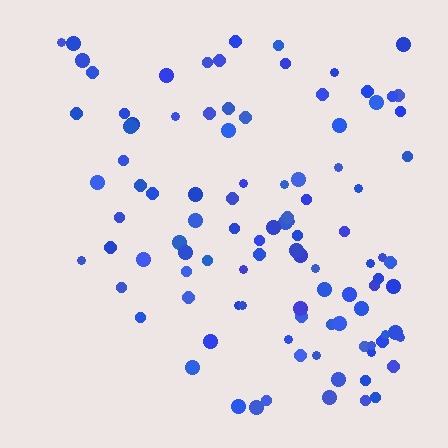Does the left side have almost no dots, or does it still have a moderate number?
Still a moderate number, just noticeably fewer than the right.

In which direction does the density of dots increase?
From left to right, with the right side densest.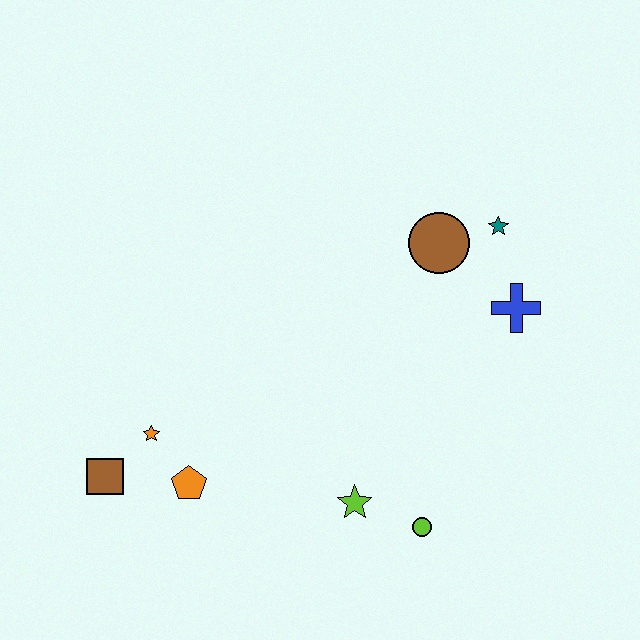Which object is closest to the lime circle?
The lime star is closest to the lime circle.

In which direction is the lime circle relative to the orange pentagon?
The lime circle is to the right of the orange pentagon.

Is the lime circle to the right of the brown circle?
No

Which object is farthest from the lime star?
The teal star is farthest from the lime star.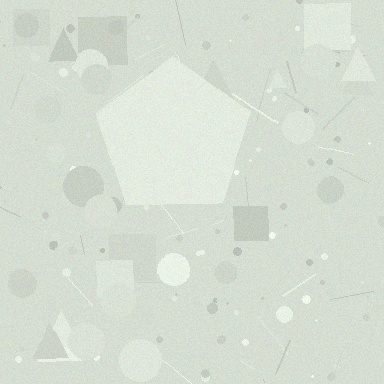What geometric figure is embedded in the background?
A pentagon is embedded in the background.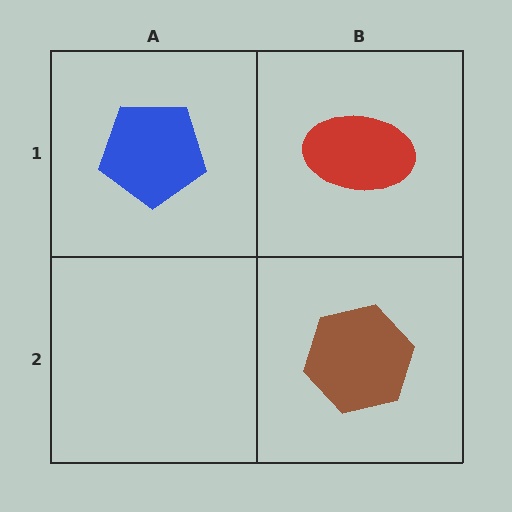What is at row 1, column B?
A red ellipse.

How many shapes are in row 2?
1 shape.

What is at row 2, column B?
A brown hexagon.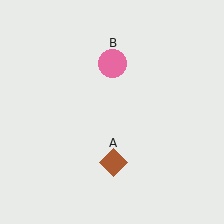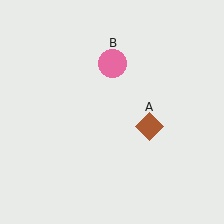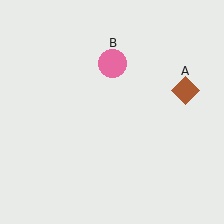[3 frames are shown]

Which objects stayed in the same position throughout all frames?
Pink circle (object B) remained stationary.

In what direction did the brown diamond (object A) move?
The brown diamond (object A) moved up and to the right.